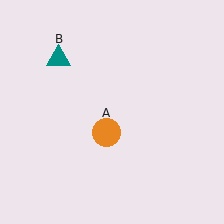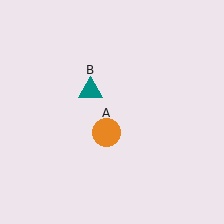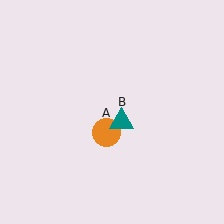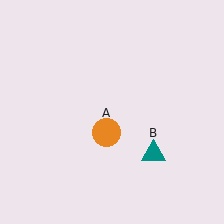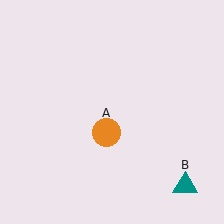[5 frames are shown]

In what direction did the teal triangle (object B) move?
The teal triangle (object B) moved down and to the right.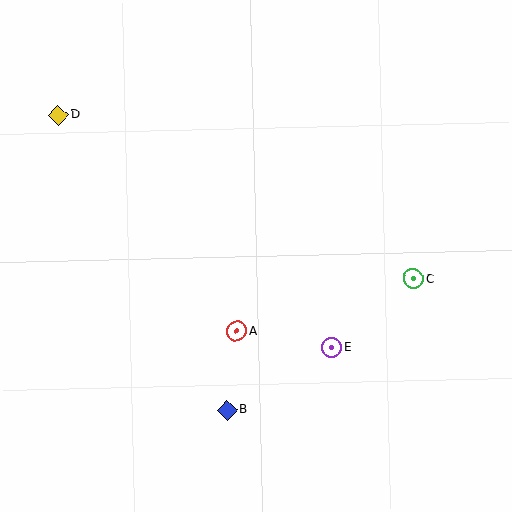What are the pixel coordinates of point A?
Point A is at (236, 331).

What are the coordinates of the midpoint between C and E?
The midpoint between C and E is at (373, 313).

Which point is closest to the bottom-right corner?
Point E is closest to the bottom-right corner.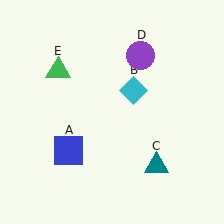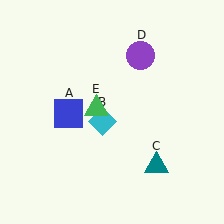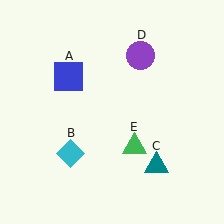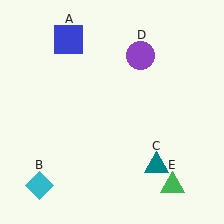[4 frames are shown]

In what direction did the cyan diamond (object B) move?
The cyan diamond (object B) moved down and to the left.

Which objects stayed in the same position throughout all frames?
Teal triangle (object C) and purple circle (object D) remained stationary.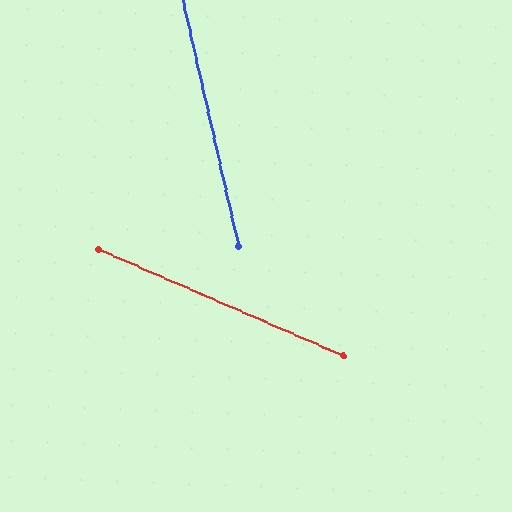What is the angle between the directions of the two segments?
Approximately 54 degrees.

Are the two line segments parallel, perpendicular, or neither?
Neither parallel nor perpendicular — they differ by about 54°.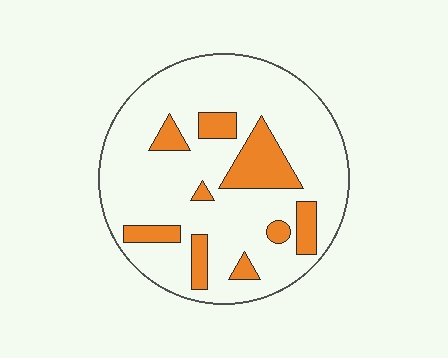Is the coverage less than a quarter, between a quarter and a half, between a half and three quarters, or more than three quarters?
Less than a quarter.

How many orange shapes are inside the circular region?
9.